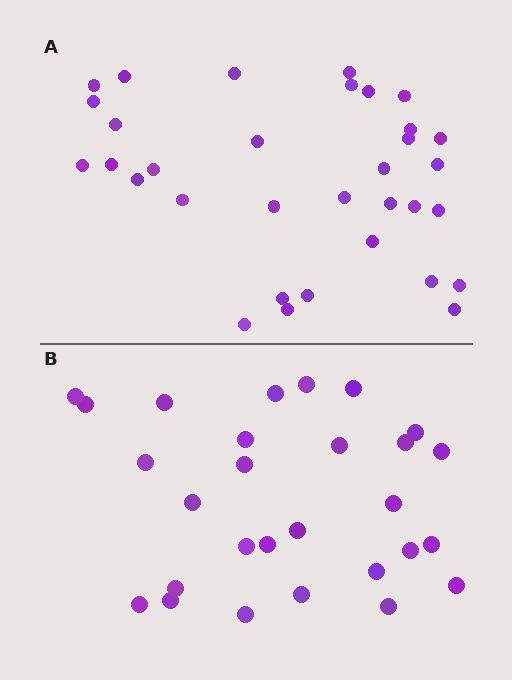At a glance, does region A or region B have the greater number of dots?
Region A (the top region) has more dots.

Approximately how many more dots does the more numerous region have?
Region A has about 5 more dots than region B.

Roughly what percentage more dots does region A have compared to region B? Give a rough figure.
About 20% more.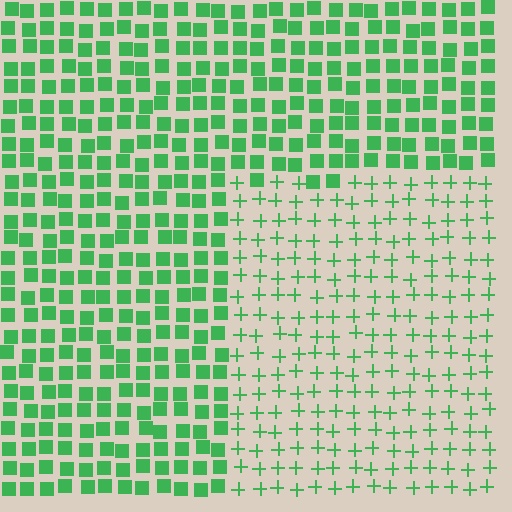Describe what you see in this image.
The image is filled with small green elements arranged in a uniform grid. A rectangle-shaped region contains plus signs, while the surrounding area contains squares. The boundary is defined purely by the change in element shape.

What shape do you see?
I see a rectangle.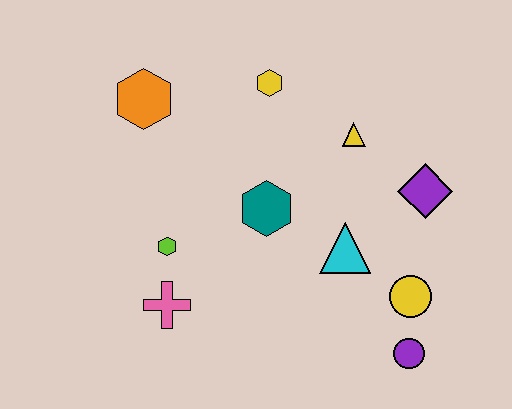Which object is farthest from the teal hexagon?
The purple circle is farthest from the teal hexagon.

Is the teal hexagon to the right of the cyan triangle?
No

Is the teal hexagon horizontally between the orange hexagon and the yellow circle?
Yes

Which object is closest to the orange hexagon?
The yellow hexagon is closest to the orange hexagon.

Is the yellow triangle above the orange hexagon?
No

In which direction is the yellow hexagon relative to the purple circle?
The yellow hexagon is above the purple circle.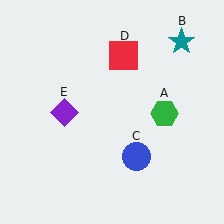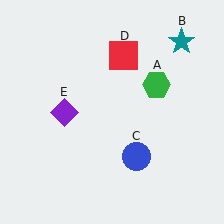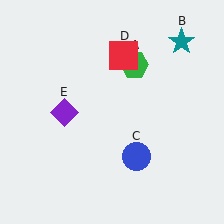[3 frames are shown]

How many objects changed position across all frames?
1 object changed position: green hexagon (object A).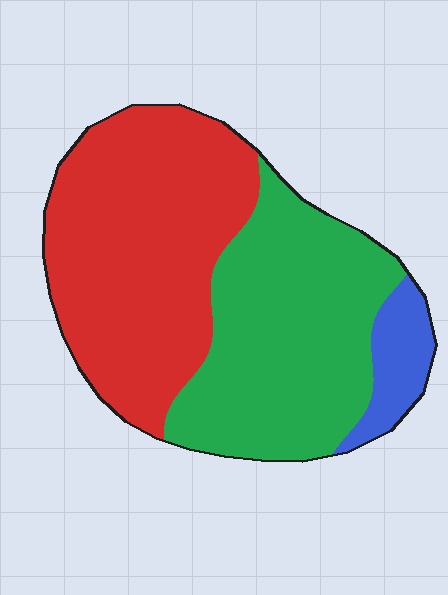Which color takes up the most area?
Red, at roughly 50%.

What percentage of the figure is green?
Green takes up about two fifths (2/5) of the figure.